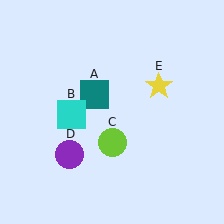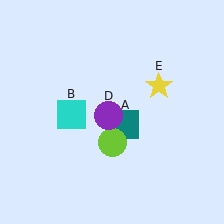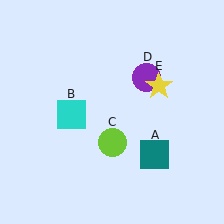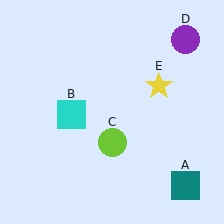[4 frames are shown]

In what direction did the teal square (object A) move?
The teal square (object A) moved down and to the right.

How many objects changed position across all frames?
2 objects changed position: teal square (object A), purple circle (object D).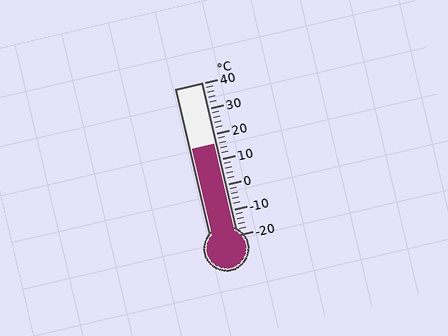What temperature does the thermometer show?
The thermometer shows approximately 16°C.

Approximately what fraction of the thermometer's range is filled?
The thermometer is filled to approximately 60% of its range.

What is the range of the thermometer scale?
The thermometer scale ranges from -20°C to 40°C.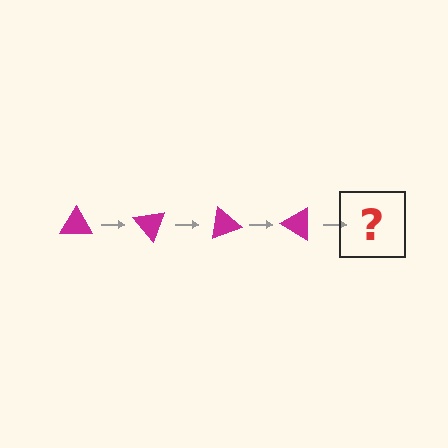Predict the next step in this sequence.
The next step is a magenta triangle rotated 200 degrees.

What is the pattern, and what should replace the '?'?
The pattern is that the triangle rotates 50 degrees each step. The '?' should be a magenta triangle rotated 200 degrees.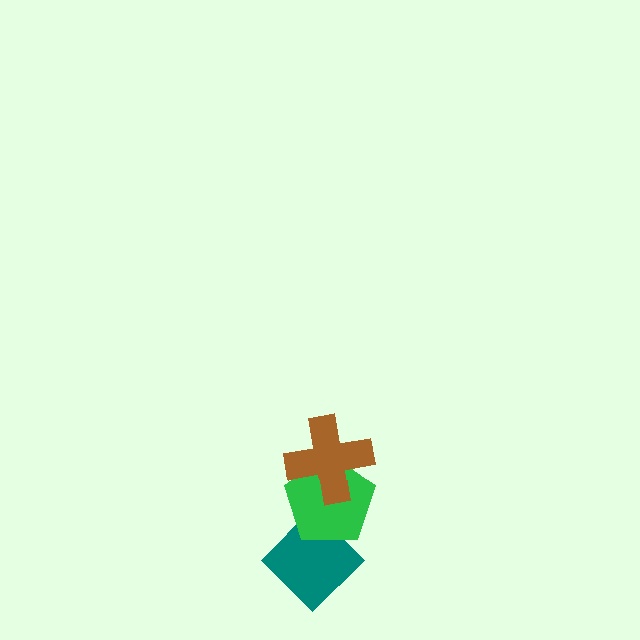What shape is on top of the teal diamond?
The green pentagon is on top of the teal diamond.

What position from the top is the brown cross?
The brown cross is 1st from the top.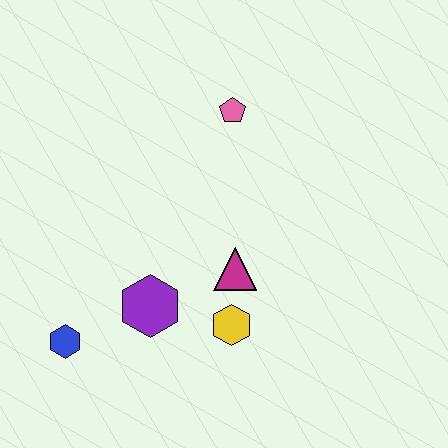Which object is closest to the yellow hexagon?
The magenta triangle is closest to the yellow hexagon.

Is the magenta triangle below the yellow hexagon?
No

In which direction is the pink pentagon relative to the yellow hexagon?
The pink pentagon is above the yellow hexagon.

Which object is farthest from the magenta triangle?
The blue hexagon is farthest from the magenta triangle.